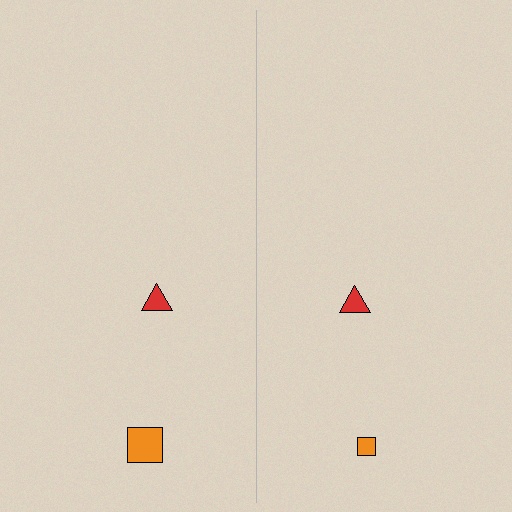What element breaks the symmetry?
The orange square on the right side has a different size than its mirror counterpart.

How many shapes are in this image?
There are 4 shapes in this image.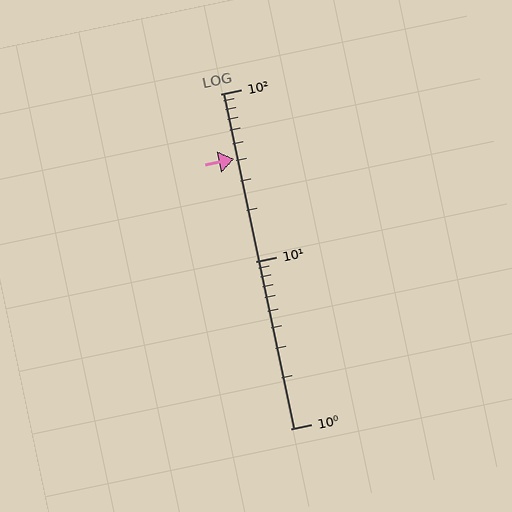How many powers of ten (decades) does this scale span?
The scale spans 2 decades, from 1 to 100.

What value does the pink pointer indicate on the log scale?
The pointer indicates approximately 41.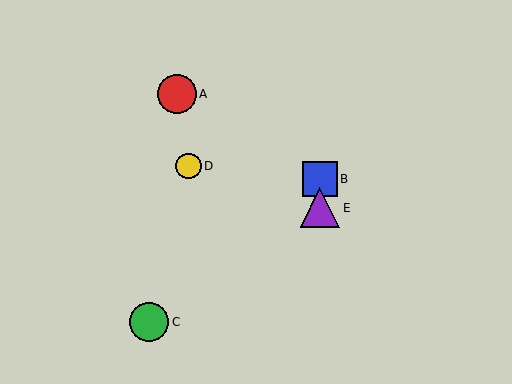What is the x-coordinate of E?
Object E is at x≈320.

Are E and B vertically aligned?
Yes, both are at x≈320.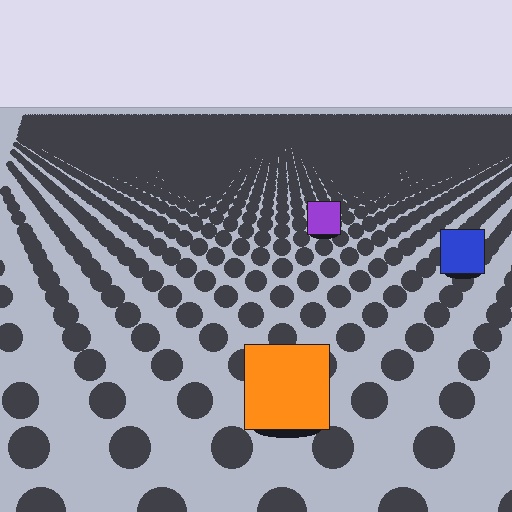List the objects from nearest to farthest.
From nearest to farthest: the orange square, the blue square, the purple square.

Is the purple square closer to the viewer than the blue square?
No. The blue square is closer — you can tell from the texture gradient: the ground texture is coarser near it.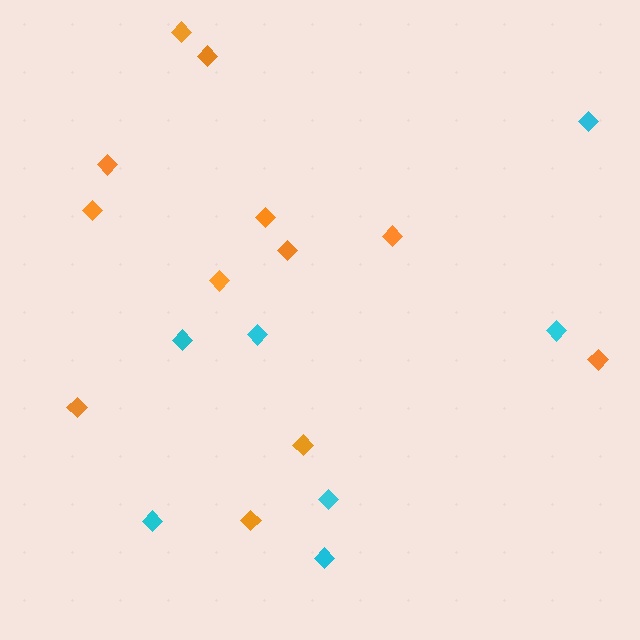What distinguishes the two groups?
There are 2 groups: one group of orange diamonds (12) and one group of cyan diamonds (7).